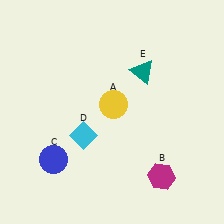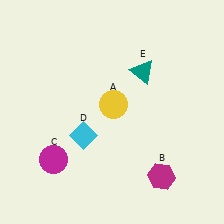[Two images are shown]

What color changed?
The circle (C) changed from blue in Image 1 to magenta in Image 2.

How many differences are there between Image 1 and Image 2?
There is 1 difference between the two images.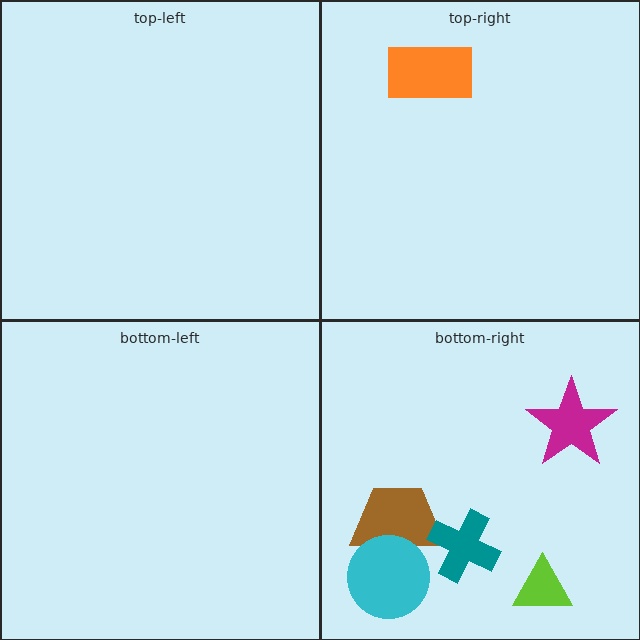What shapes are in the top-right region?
The orange rectangle.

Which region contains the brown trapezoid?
The bottom-right region.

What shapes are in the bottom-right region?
The brown trapezoid, the lime triangle, the teal cross, the cyan circle, the magenta star.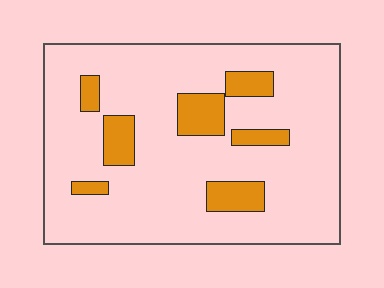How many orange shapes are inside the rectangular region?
7.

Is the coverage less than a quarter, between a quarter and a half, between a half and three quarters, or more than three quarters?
Less than a quarter.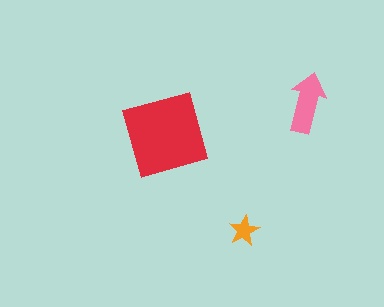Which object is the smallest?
The orange star.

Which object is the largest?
The red diamond.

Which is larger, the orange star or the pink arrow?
The pink arrow.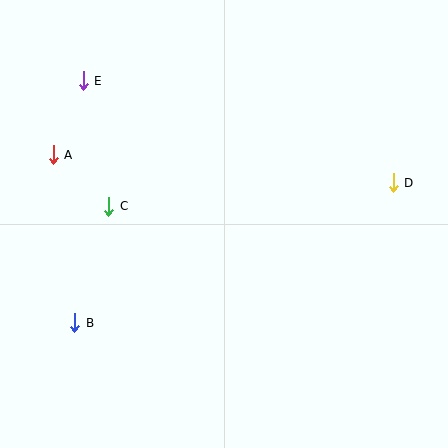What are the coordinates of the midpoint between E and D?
The midpoint between E and D is at (238, 132).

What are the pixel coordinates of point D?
Point D is at (393, 183).